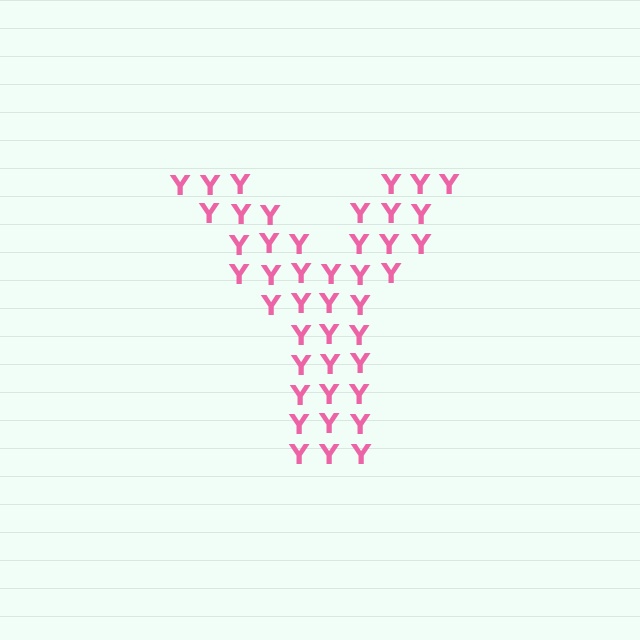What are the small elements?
The small elements are letter Y's.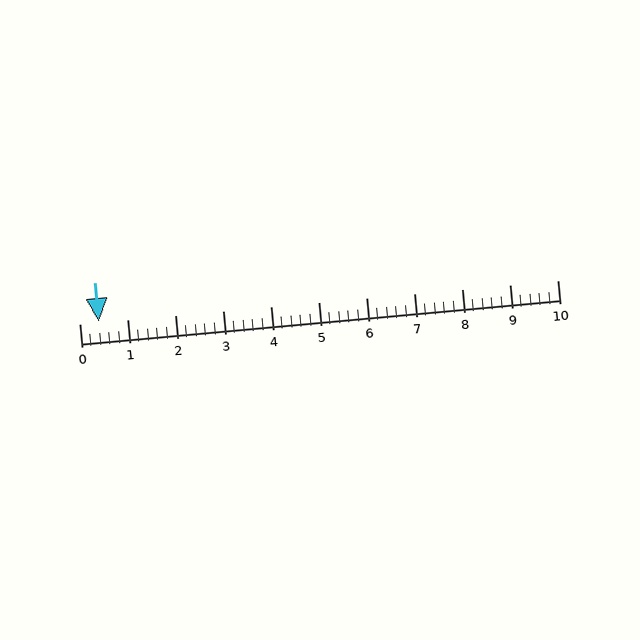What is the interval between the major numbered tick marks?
The major tick marks are spaced 1 units apart.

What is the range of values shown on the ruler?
The ruler shows values from 0 to 10.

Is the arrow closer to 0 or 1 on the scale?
The arrow is closer to 0.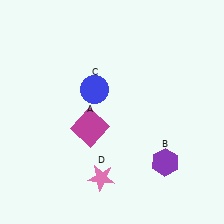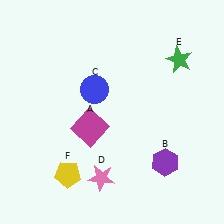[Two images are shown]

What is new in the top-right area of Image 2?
A green star (E) was added in the top-right area of Image 2.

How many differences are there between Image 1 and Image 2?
There are 2 differences between the two images.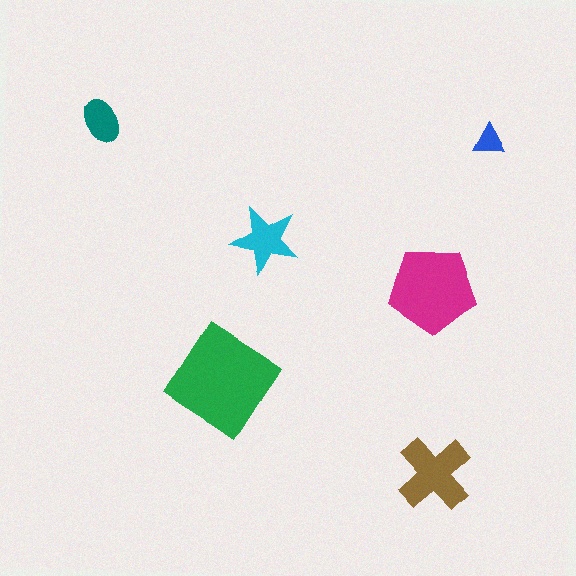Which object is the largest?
The green diamond.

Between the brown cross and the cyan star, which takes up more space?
The brown cross.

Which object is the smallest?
The blue triangle.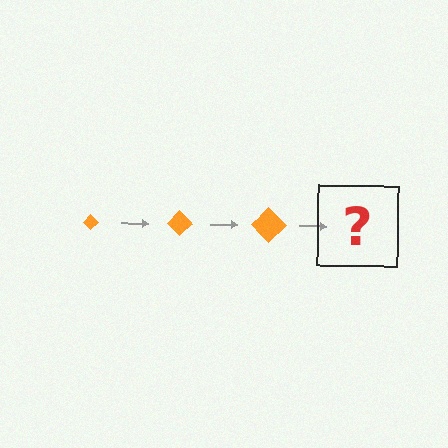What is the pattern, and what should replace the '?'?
The pattern is that the diamond gets progressively larger each step. The '?' should be an orange diamond, larger than the previous one.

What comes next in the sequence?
The next element should be an orange diamond, larger than the previous one.